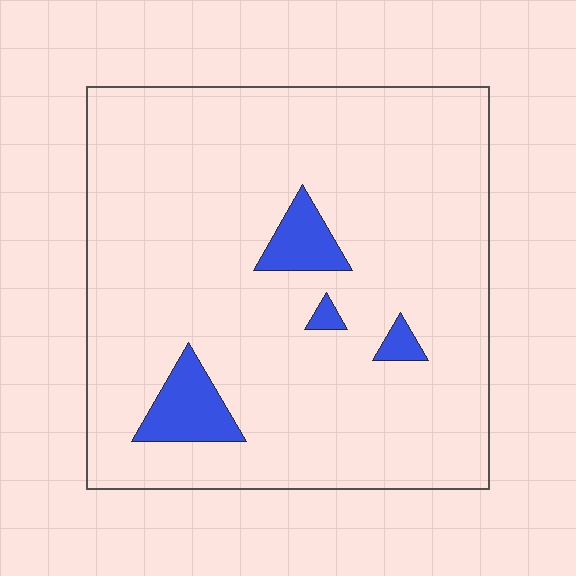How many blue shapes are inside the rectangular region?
4.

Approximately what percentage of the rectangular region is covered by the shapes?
Approximately 10%.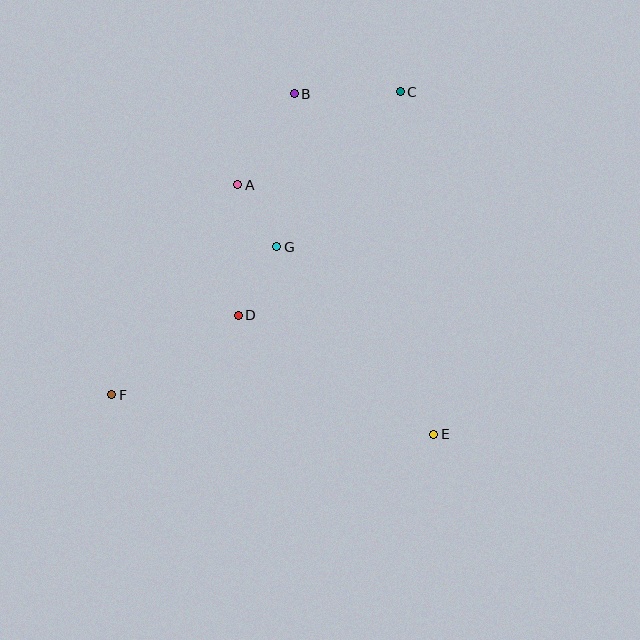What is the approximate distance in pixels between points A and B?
The distance between A and B is approximately 107 pixels.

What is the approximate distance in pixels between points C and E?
The distance between C and E is approximately 344 pixels.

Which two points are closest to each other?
Points A and G are closest to each other.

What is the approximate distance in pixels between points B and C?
The distance between B and C is approximately 106 pixels.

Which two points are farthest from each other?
Points C and F are farthest from each other.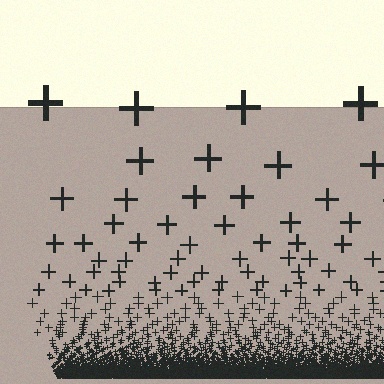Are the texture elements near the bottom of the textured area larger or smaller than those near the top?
Smaller. The gradient is inverted — elements near the bottom are smaller and denser.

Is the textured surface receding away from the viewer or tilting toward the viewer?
The surface appears to tilt toward the viewer. Texture elements get larger and sparser toward the top.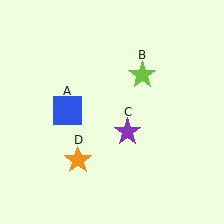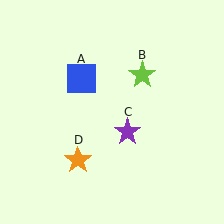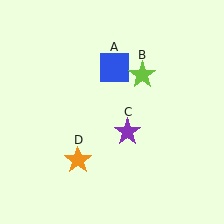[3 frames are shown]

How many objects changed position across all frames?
1 object changed position: blue square (object A).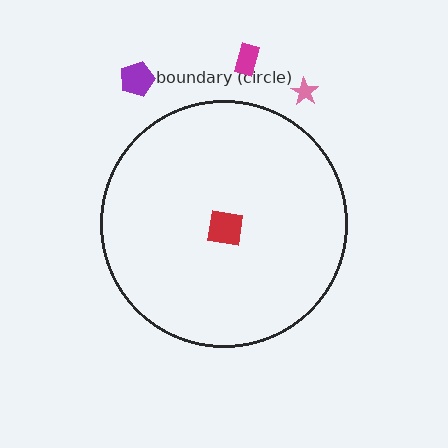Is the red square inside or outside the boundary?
Inside.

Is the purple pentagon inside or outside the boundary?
Outside.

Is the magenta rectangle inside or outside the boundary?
Outside.